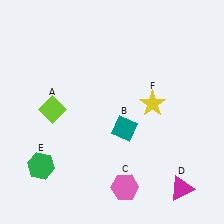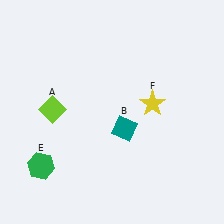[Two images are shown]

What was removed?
The pink hexagon (C), the magenta triangle (D) were removed in Image 2.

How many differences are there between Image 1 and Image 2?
There are 2 differences between the two images.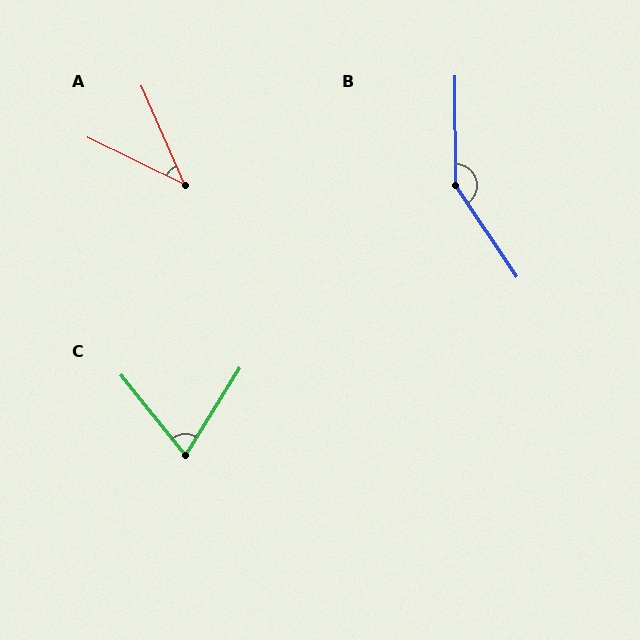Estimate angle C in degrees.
Approximately 71 degrees.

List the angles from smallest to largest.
A (40°), C (71°), B (147°).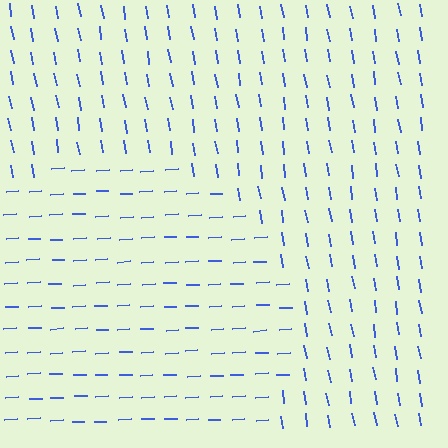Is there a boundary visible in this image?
Yes, there is a texture boundary formed by a change in line orientation.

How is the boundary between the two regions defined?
The boundary is defined purely by a change in line orientation (approximately 84 degrees difference). All lines are the same color and thickness.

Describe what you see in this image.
The image is filled with small blue line segments. A circle region in the image has lines oriented differently from the surrounding lines, creating a visible texture boundary.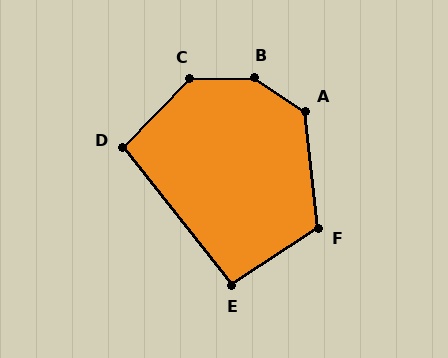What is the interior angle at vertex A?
Approximately 129 degrees (obtuse).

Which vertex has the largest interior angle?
B, at approximately 145 degrees.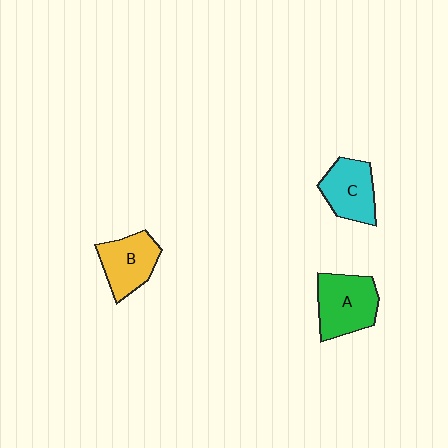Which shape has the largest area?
Shape A (green).